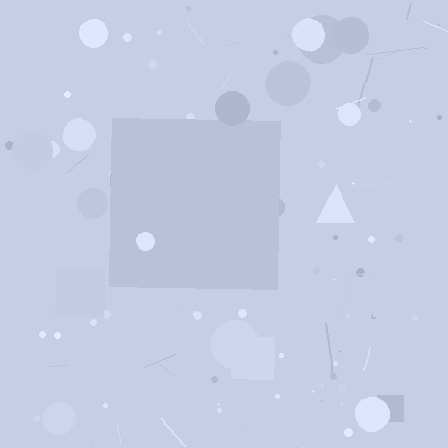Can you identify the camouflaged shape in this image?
The camouflaged shape is a square.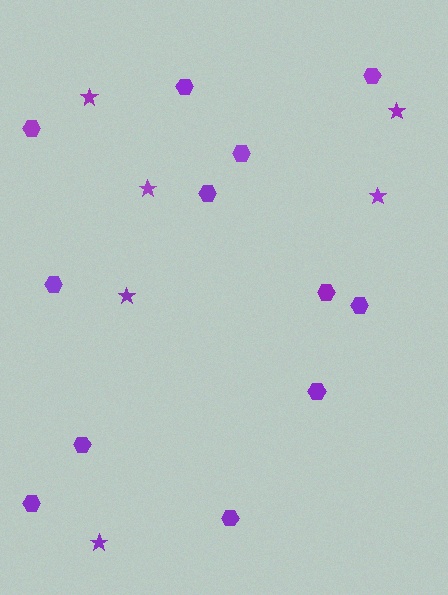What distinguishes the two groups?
There are 2 groups: one group of stars (6) and one group of hexagons (12).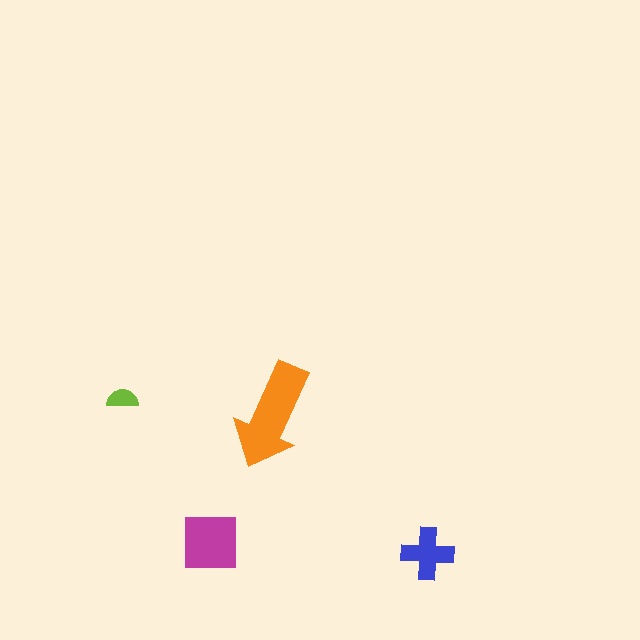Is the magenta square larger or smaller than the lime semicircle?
Larger.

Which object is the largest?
The orange arrow.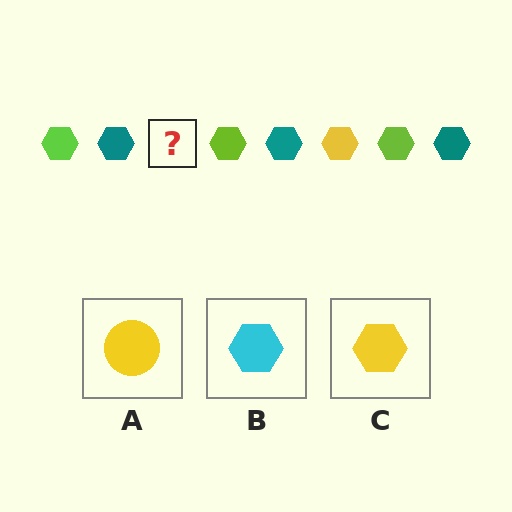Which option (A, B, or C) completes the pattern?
C.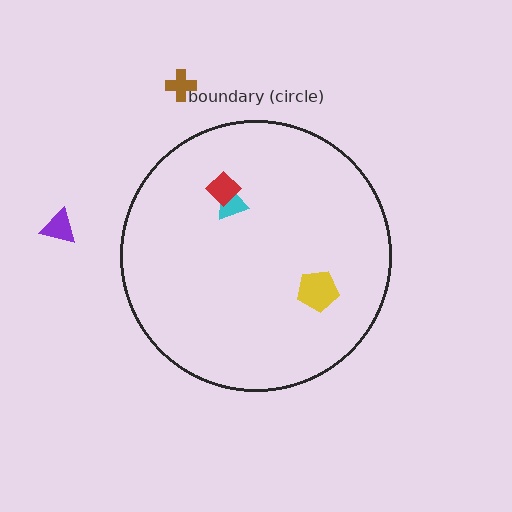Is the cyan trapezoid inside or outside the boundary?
Inside.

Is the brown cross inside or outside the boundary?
Outside.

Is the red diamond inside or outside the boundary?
Inside.